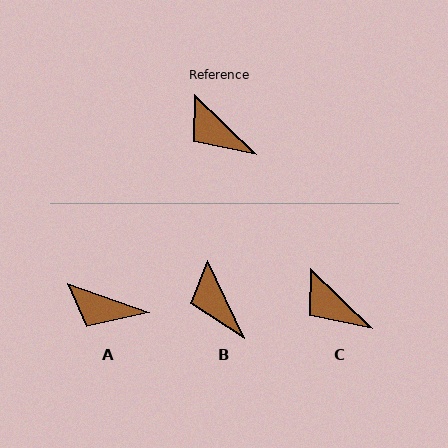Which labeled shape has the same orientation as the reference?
C.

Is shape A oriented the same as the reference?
No, it is off by about 25 degrees.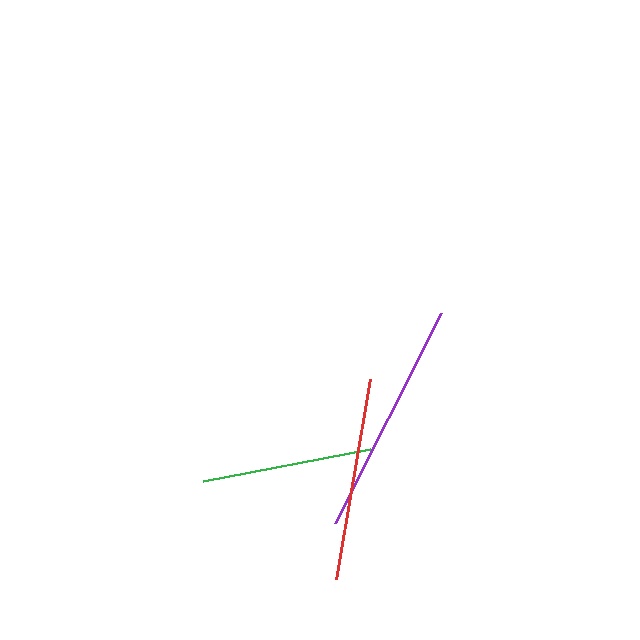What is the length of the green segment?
The green segment is approximately 171 pixels long.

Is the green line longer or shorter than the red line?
The red line is longer than the green line.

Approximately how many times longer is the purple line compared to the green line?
The purple line is approximately 1.4 times the length of the green line.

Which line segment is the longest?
The purple line is the longest at approximately 236 pixels.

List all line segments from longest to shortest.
From longest to shortest: purple, red, green.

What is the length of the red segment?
The red segment is approximately 203 pixels long.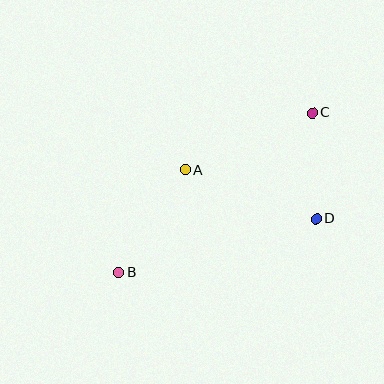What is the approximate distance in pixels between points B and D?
The distance between B and D is approximately 205 pixels.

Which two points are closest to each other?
Points C and D are closest to each other.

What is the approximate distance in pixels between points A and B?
The distance between A and B is approximately 122 pixels.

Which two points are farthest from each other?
Points B and C are farthest from each other.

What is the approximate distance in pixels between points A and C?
The distance between A and C is approximately 139 pixels.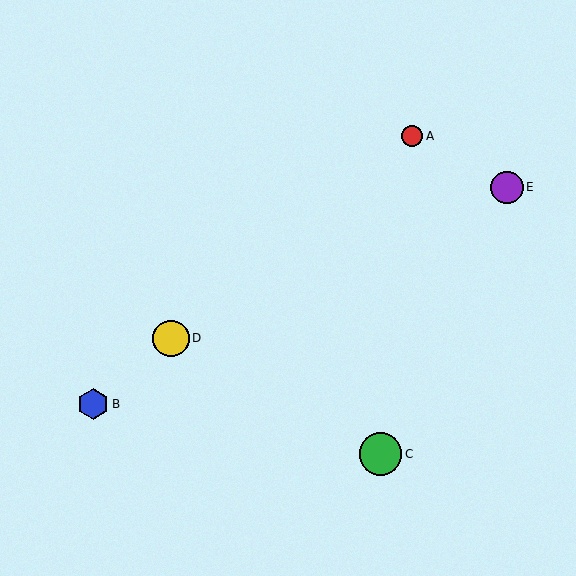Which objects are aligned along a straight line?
Objects A, B, D are aligned along a straight line.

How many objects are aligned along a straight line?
3 objects (A, B, D) are aligned along a straight line.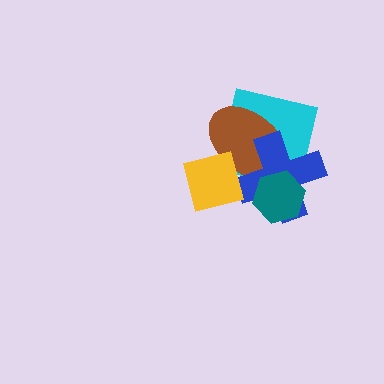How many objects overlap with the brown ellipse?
4 objects overlap with the brown ellipse.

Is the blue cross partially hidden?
Yes, it is partially covered by another shape.